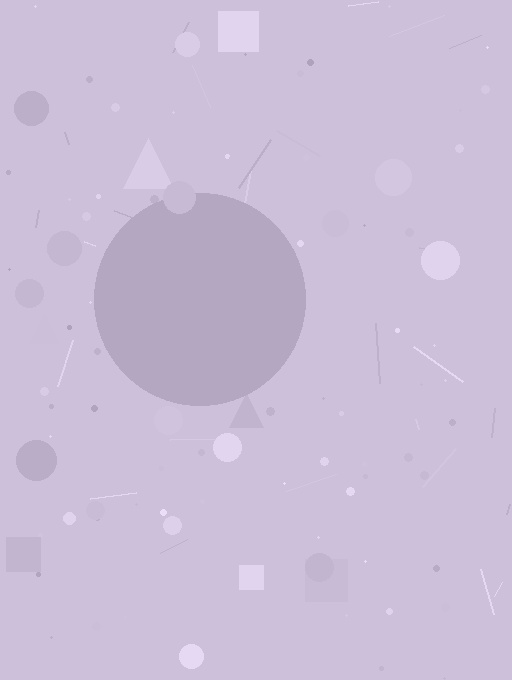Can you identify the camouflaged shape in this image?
The camouflaged shape is a circle.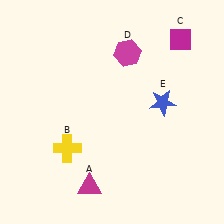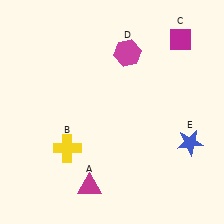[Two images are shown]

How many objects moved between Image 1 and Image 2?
1 object moved between the two images.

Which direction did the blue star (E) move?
The blue star (E) moved down.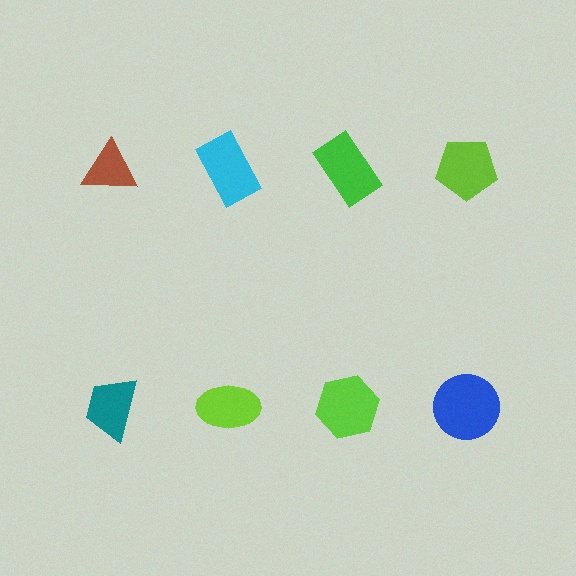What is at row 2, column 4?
A blue circle.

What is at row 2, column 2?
A lime ellipse.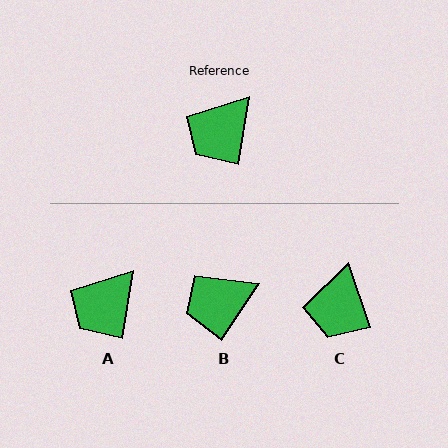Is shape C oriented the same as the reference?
No, it is off by about 27 degrees.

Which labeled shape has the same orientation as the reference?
A.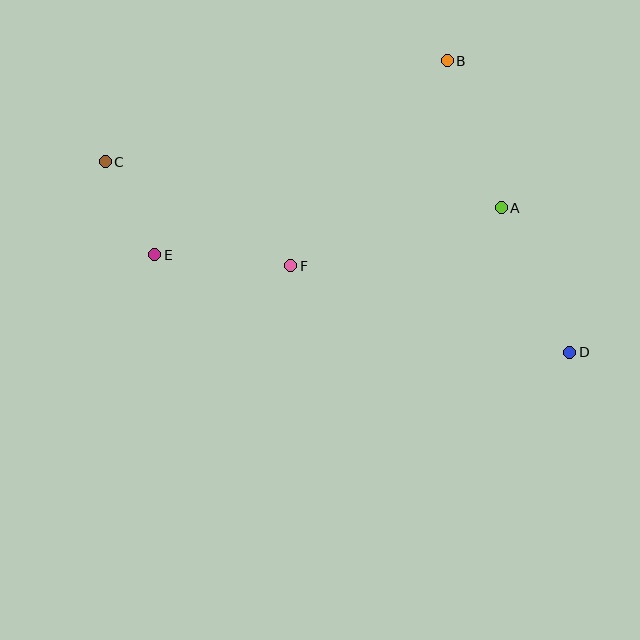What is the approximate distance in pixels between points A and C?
The distance between A and C is approximately 399 pixels.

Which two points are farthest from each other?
Points C and D are farthest from each other.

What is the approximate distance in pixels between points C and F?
The distance between C and F is approximately 212 pixels.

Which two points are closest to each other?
Points C and E are closest to each other.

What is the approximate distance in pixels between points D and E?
The distance between D and E is approximately 426 pixels.